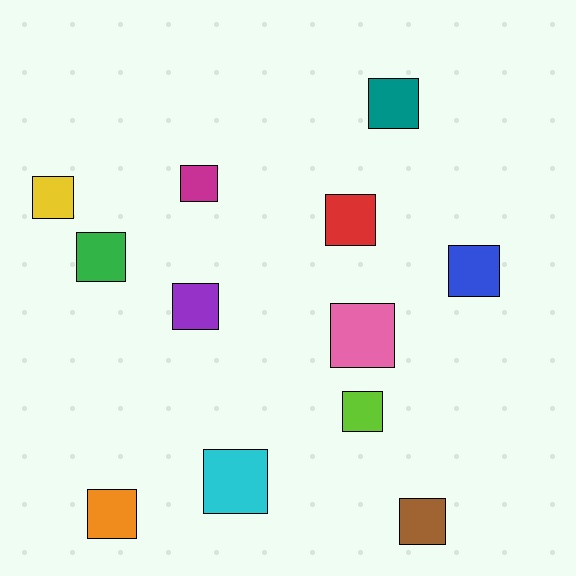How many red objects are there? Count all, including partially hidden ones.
There is 1 red object.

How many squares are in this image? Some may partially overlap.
There are 12 squares.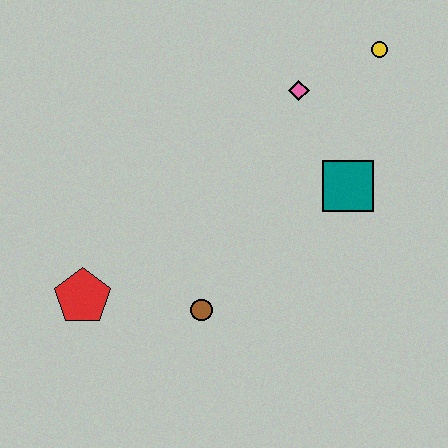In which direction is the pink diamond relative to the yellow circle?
The pink diamond is to the left of the yellow circle.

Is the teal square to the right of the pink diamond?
Yes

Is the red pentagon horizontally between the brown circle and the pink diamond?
No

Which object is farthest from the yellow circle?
The red pentagon is farthest from the yellow circle.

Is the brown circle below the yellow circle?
Yes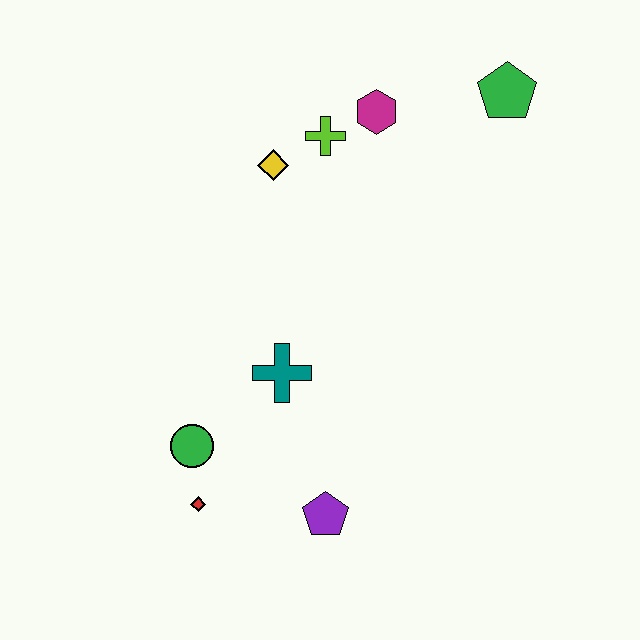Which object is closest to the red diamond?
The green circle is closest to the red diamond.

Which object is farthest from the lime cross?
The red diamond is farthest from the lime cross.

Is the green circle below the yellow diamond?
Yes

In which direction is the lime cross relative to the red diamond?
The lime cross is above the red diamond.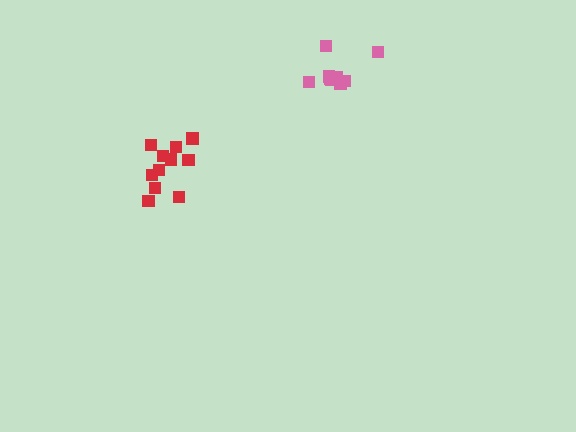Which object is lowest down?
The red cluster is bottommost.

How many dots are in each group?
Group 1: 9 dots, Group 2: 11 dots (20 total).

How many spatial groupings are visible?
There are 2 spatial groupings.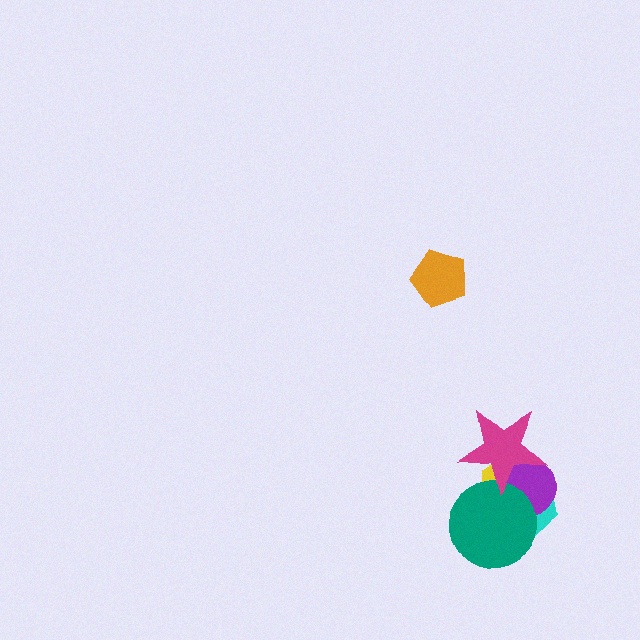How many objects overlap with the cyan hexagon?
4 objects overlap with the cyan hexagon.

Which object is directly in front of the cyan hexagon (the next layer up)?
The yellow hexagon is directly in front of the cyan hexagon.